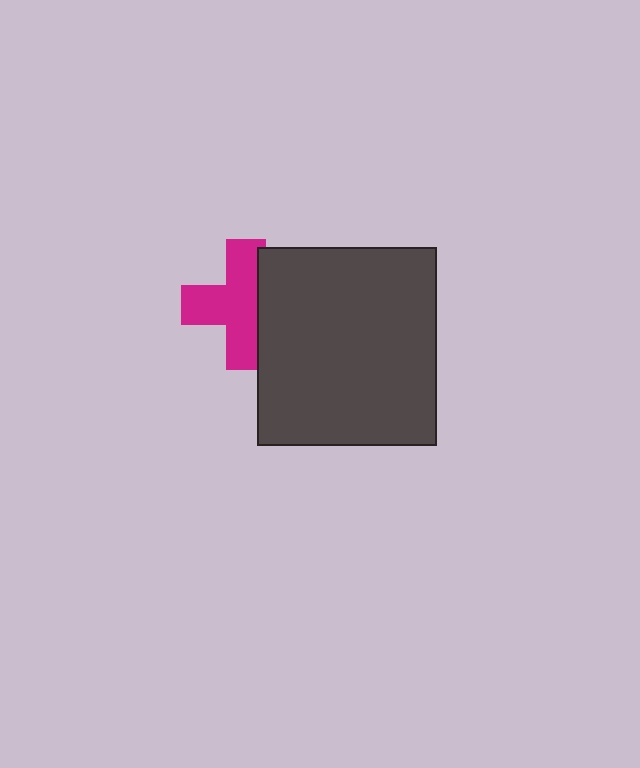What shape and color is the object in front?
The object in front is a dark gray rectangle.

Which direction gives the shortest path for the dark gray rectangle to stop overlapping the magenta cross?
Moving right gives the shortest separation.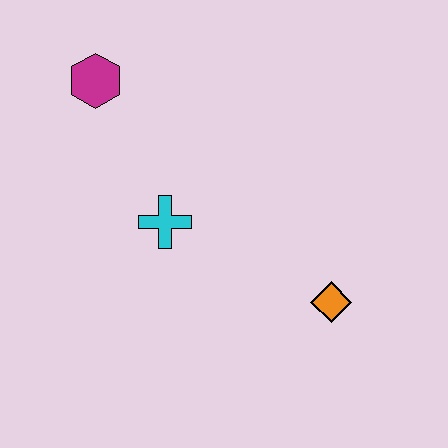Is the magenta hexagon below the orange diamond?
No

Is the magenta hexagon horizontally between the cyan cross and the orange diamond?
No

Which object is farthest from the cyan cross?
The orange diamond is farthest from the cyan cross.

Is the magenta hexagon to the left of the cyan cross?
Yes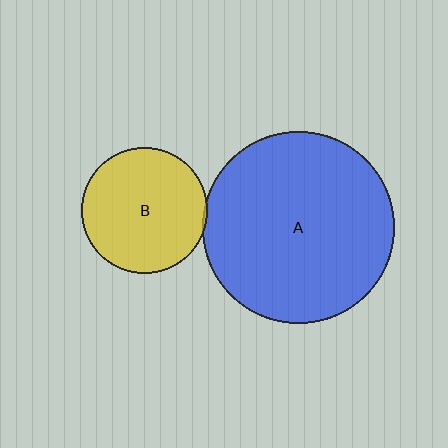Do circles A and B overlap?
Yes.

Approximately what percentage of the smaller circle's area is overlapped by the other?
Approximately 5%.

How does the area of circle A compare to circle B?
Approximately 2.3 times.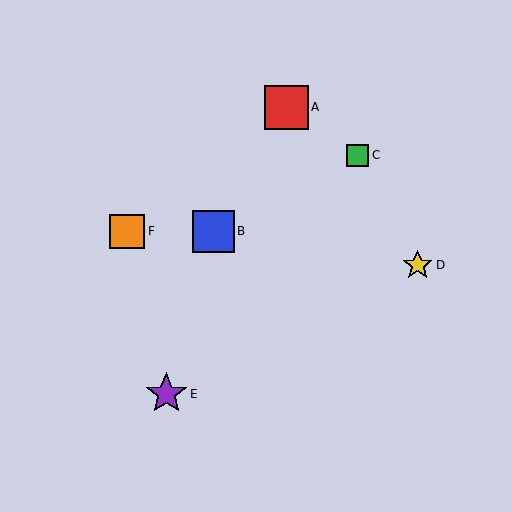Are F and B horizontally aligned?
Yes, both are at y≈231.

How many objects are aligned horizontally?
2 objects (B, F) are aligned horizontally.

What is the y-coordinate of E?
Object E is at y≈394.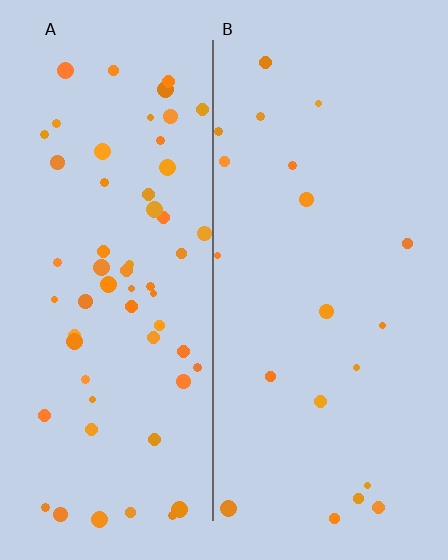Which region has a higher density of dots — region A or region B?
A (the left).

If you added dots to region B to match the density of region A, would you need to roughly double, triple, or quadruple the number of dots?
Approximately triple.